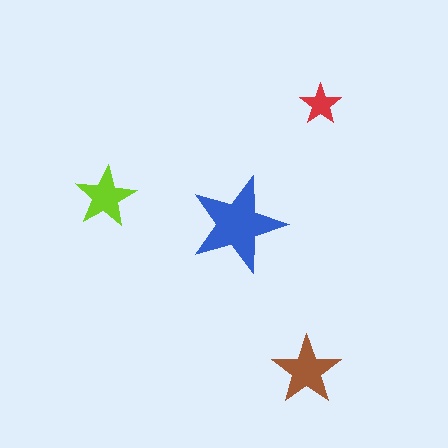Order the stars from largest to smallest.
the blue one, the brown one, the lime one, the red one.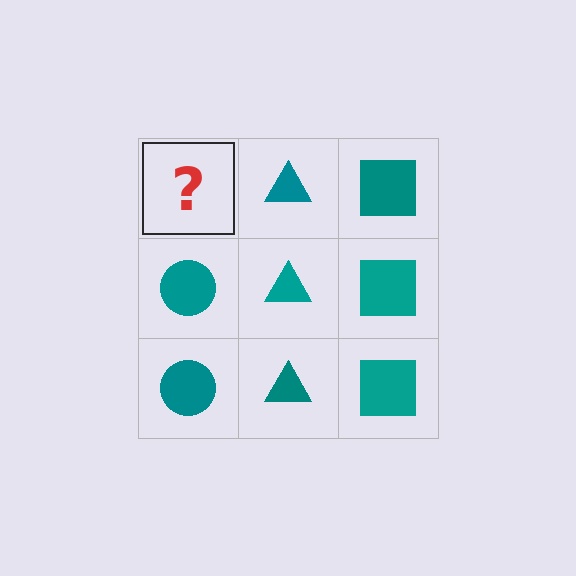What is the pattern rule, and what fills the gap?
The rule is that each column has a consistent shape. The gap should be filled with a teal circle.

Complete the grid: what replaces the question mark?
The question mark should be replaced with a teal circle.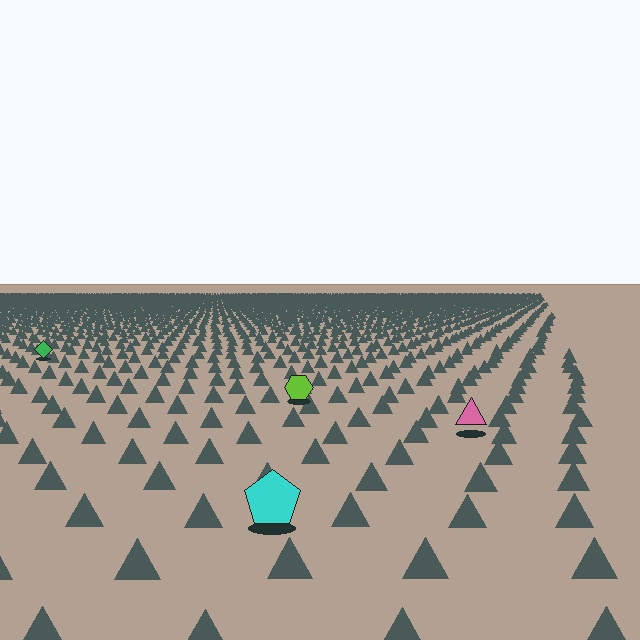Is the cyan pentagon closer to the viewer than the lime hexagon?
Yes. The cyan pentagon is closer — you can tell from the texture gradient: the ground texture is coarser near it.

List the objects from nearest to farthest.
From nearest to farthest: the cyan pentagon, the pink triangle, the lime hexagon, the green diamond.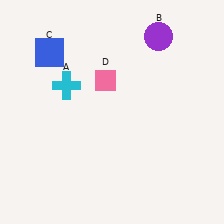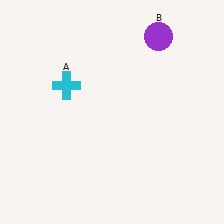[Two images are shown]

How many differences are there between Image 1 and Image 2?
There are 2 differences between the two images.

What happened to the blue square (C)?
The blue square (C) was removed in Image 2. It was in the top-left area of Image 1.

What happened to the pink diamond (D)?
The pink diamond (D) was removed in Image 2. It was in the top-left area of Image 1.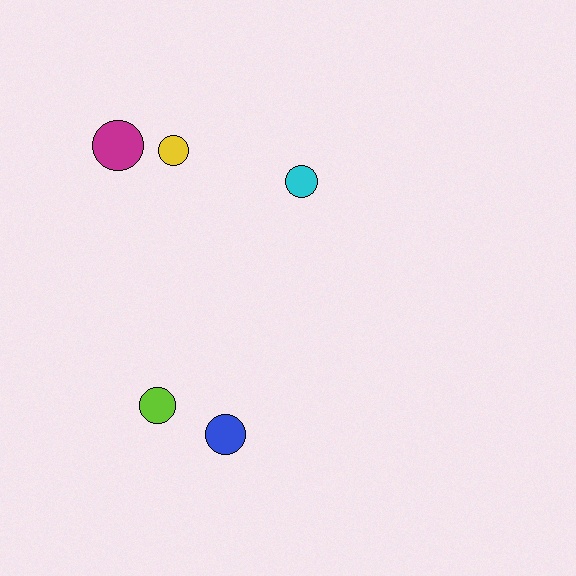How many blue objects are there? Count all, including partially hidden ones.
There is 1 blue object.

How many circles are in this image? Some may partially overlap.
There are 5 circles.